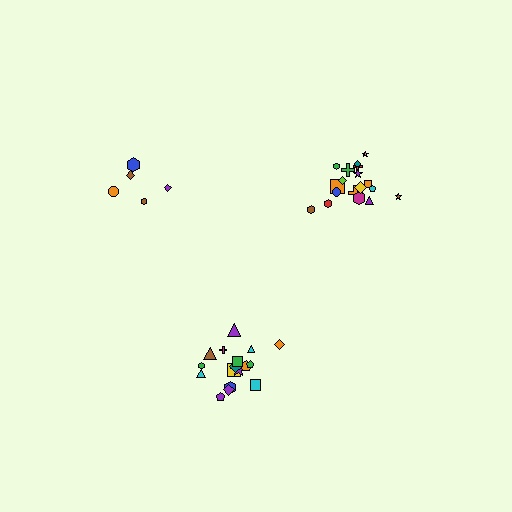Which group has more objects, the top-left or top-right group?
The top-right group.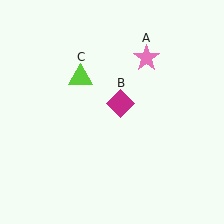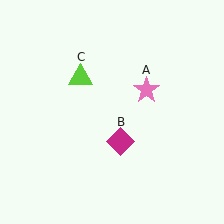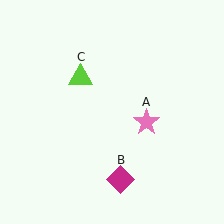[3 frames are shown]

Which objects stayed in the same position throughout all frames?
Lime triangle (object C) remained stationary.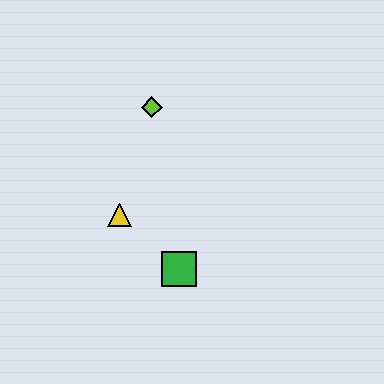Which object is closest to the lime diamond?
The yellow triangle is closest to the lime diamond.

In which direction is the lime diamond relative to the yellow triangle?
The lime diamond is above the yellow triangle.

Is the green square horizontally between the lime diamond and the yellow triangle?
No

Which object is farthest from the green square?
The lime diamond is farthest from the green square.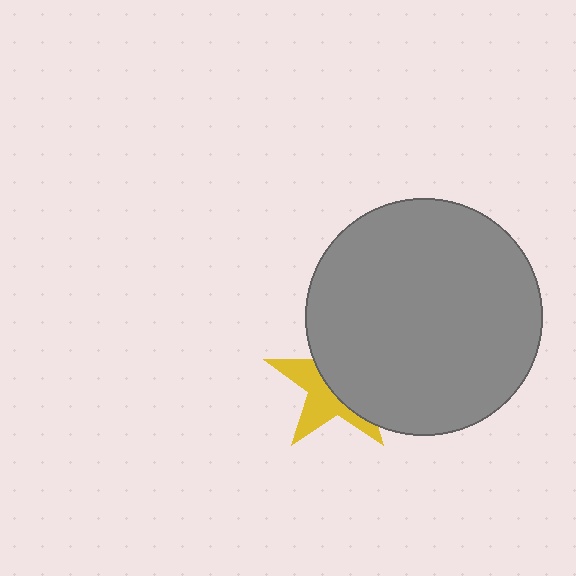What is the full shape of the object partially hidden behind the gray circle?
The partially hidden object is a yellow star.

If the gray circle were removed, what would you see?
You would see the complete yellow star.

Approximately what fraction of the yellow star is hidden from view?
Roughly 57% of the yellow star is hidden behind the gray circle.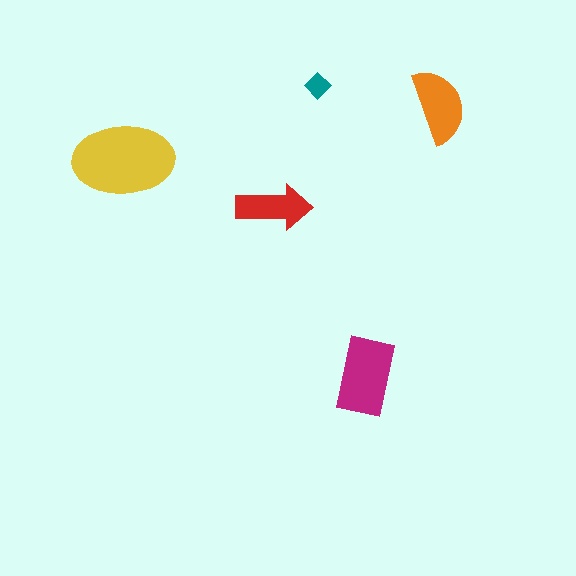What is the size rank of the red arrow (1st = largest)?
4th.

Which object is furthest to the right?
The orange semicircle is rightmost.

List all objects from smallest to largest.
The teal diamond, the red arrow, the orange semicircle, the magenta rectangle, the yellow ellipse.